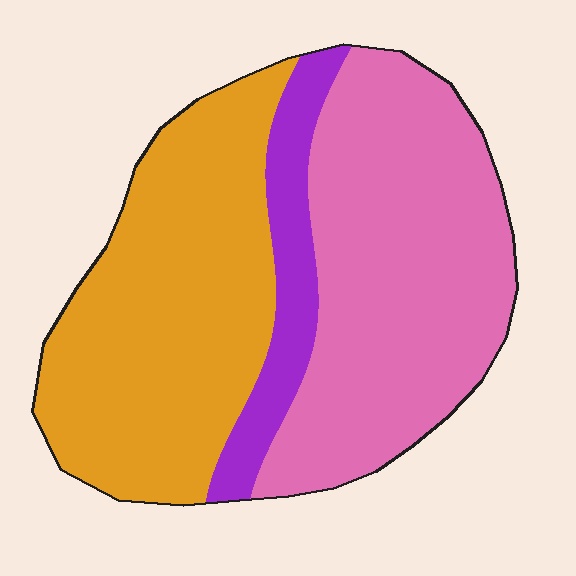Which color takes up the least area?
Purple, at roughly 10%.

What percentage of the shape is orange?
Orange covers around 45% of the shape.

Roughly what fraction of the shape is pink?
Pink covers roughly 45% of the shape.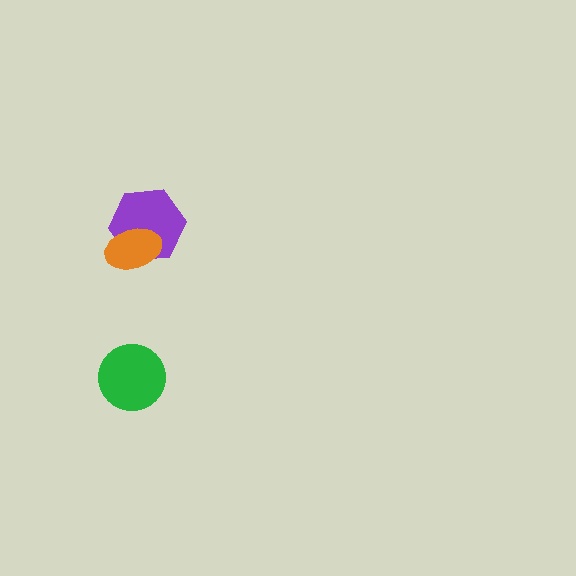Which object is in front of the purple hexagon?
The orange ellipse is in front of the purple hexagon.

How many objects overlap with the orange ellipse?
1 object overlaps with the orange ellipse.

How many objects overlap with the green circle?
0 objects overlap with the green circle.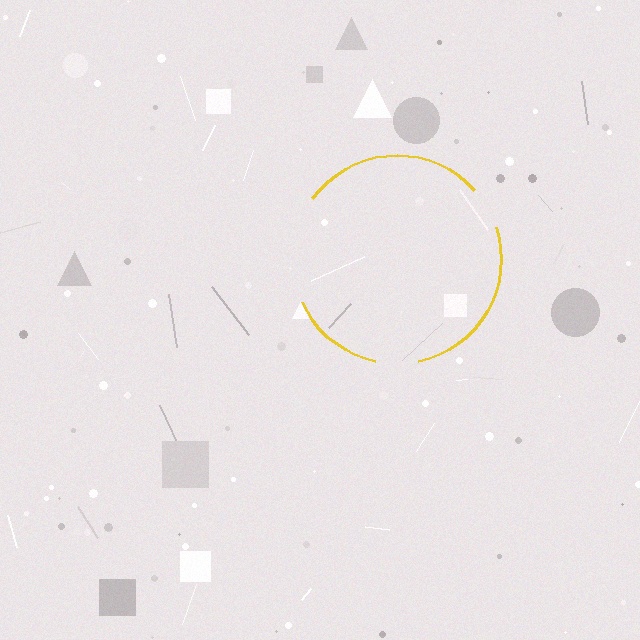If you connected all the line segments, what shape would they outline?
They would outline a circle.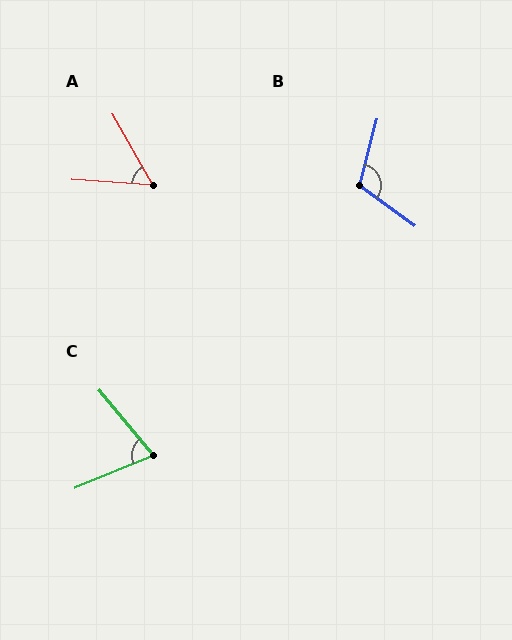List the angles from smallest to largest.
A (56°), C (73°), B (111°).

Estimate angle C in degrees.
Approximately 73 degrees.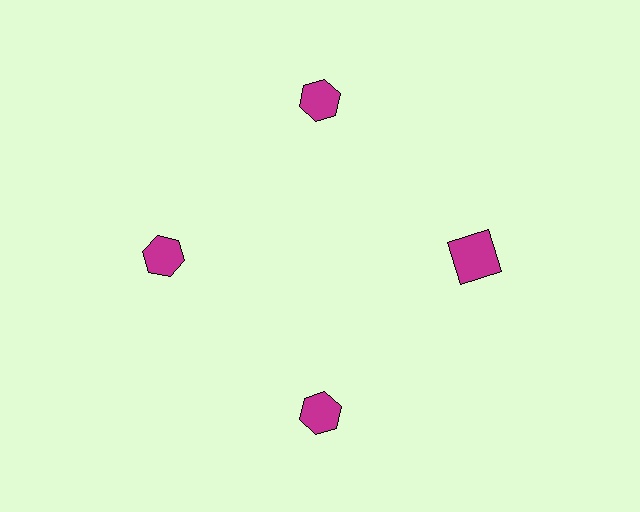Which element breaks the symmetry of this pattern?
The magenta square at roughly the 3 o'clock position breaks the symmetry. All other shapes are magenta hexagons.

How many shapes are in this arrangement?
There are 4 shapes arranged in a ring pattern.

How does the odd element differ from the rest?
It has a different shape: square instead of hexagon.